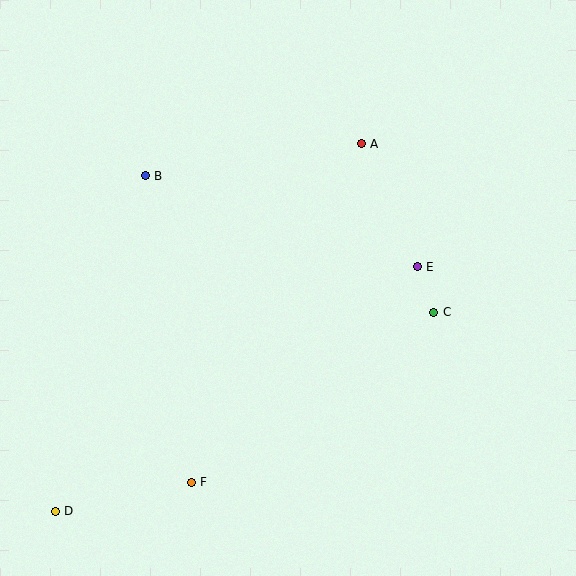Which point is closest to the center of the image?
Point E at (417, 267) is closest to the center.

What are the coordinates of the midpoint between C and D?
The midpoint between C and D is at (245, 412).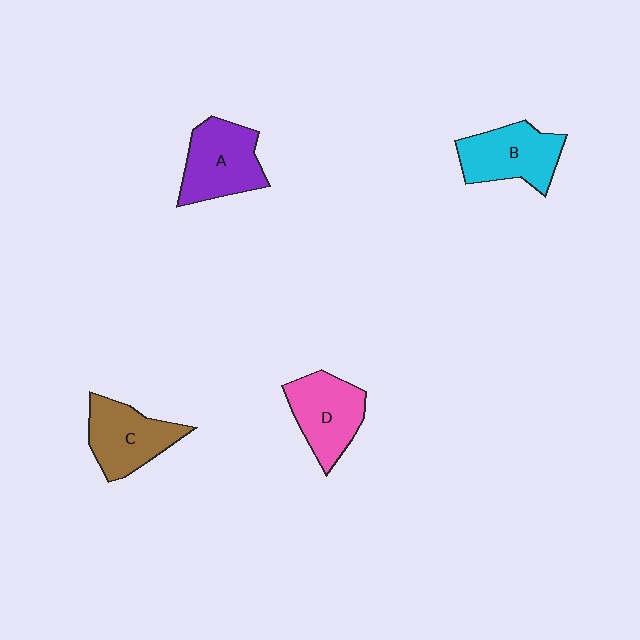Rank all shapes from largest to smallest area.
From largest to smallest: A (purple), B (cyan), D (pink), C (brown).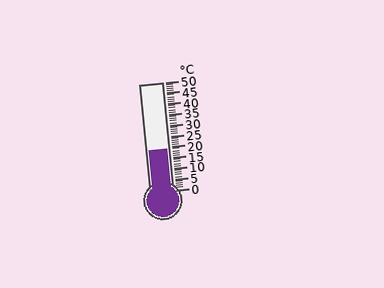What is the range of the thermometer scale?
The thermometer scale ranges from 0°C to 50°C.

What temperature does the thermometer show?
The thermometer shows approximately 19°C.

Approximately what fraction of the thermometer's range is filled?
The thermometer is filled to approximately 40% of its range.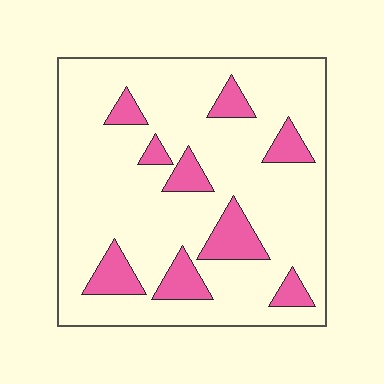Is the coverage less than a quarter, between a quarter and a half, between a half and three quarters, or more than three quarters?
Less than a quarter.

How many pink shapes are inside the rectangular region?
9.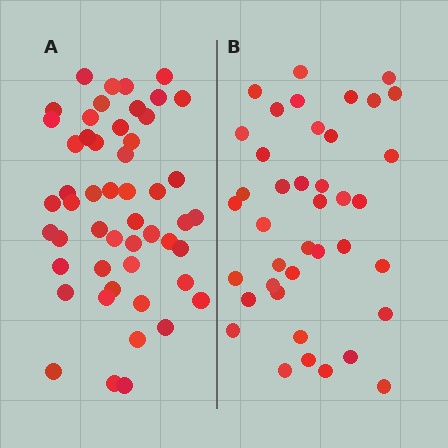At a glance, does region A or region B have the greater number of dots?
Region A (the left region) has more dots.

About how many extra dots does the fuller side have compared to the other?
Region A has roughly 12 or so more dots than region B.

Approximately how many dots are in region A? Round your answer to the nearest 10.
About 50 dots. (The exact count is 51, which rounds to 50.)